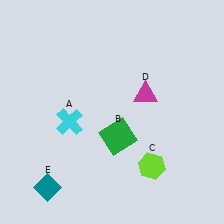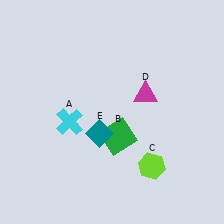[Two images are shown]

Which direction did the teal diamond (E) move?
The teal diamond (E) moved up.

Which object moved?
The teal diamond (E) moved up.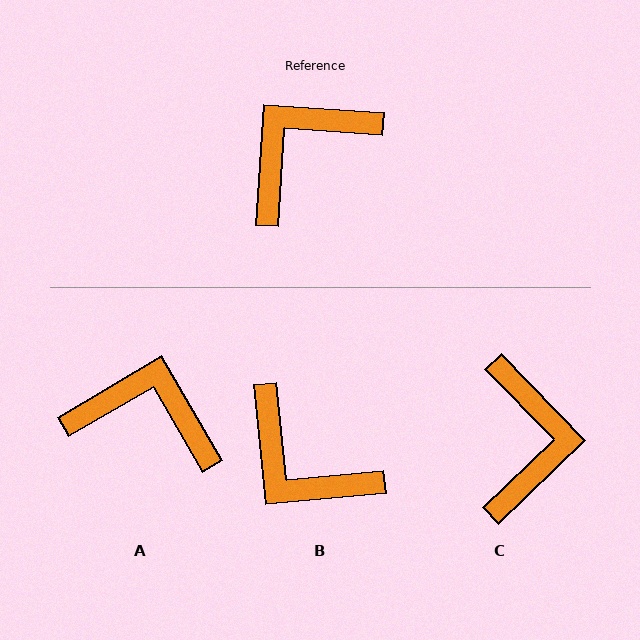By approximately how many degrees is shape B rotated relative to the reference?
Approximately 99 degrees counter-clockwise.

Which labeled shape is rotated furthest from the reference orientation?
C, about 132 degrees away.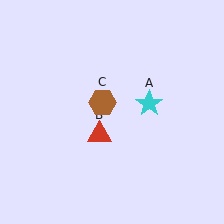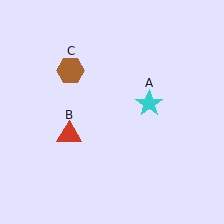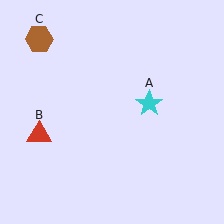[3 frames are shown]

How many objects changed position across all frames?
2 objects changed position: red triangle (object B), brown hexagon (object C).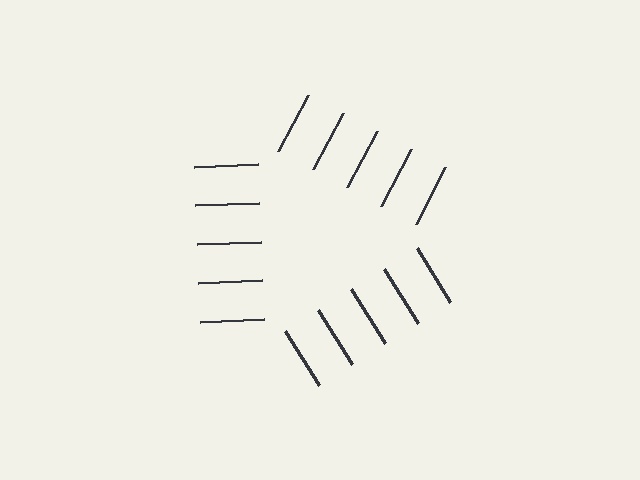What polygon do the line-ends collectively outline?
An illusory triangle — the line segments terminate on its edges but no continuous stroke is drawn.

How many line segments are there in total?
15 — 5 along each of the 3 edges.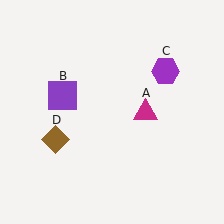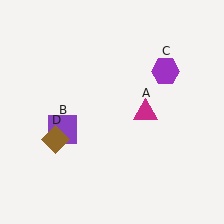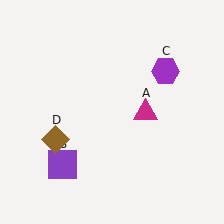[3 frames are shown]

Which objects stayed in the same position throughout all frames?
Magenta triangle (object A) and purple hexagon (object C) and brown diamond (object D) remained stationary.